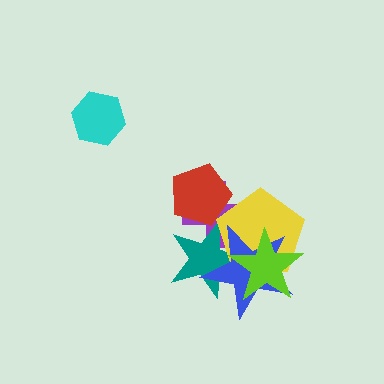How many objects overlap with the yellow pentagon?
4 objects overlap with the yellow pentagon.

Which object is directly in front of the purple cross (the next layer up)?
The teal star is directly in front of the purple cross.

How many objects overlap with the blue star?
4 objects overlap with the blue star.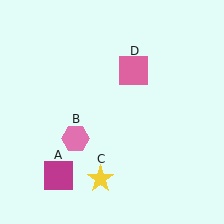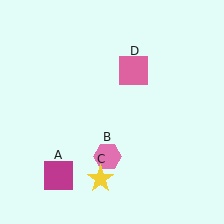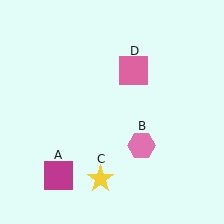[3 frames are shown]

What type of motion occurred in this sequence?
The pink hexagon (object B) rotated counterclockwise around the center of the scene.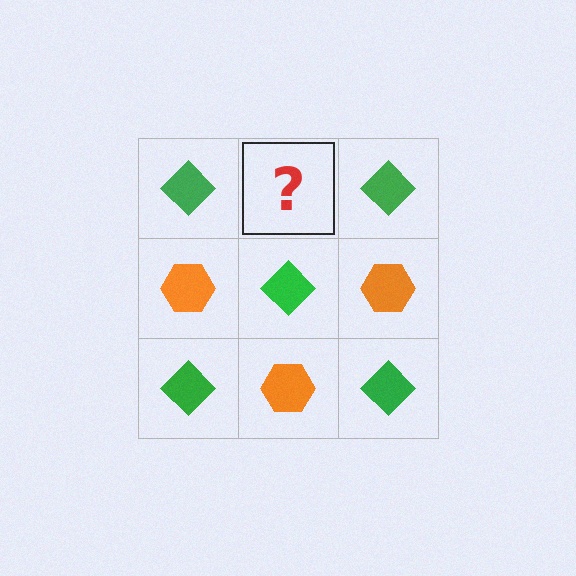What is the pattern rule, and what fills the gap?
The rule is that it alternates green diamond and orange hexagon in a checkerboard pattern. The gap should be filled with an orange hexagon.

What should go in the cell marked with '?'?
The missing cell should contain an orange hexagon.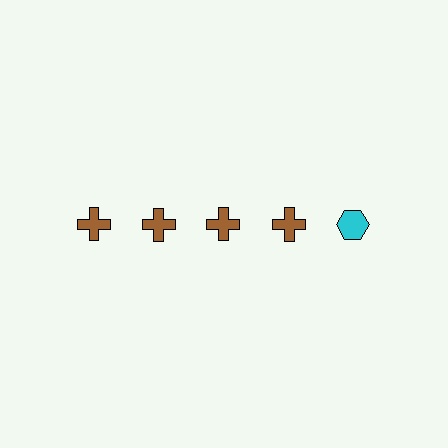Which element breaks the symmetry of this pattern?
The cyan hexagon in the top row, rightmost column breaks the symmetry. All other shapes are brown crosses.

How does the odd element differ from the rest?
It differs in both color (cyan instead of brown) and shape (hexagon instead of cross).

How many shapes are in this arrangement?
There are 5 shapes arranged in a grid pattern.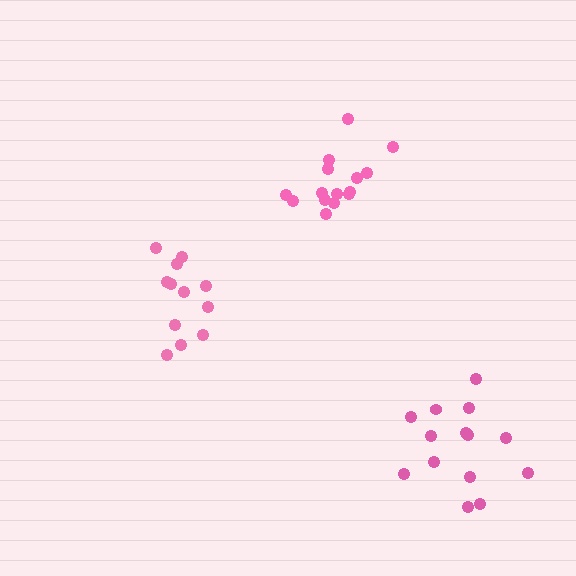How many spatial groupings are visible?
There are 3 spatial groupings.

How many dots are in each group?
Group 1: 14 dots, Group 2: 12 dots, Group 3: 15 dots (41 total).